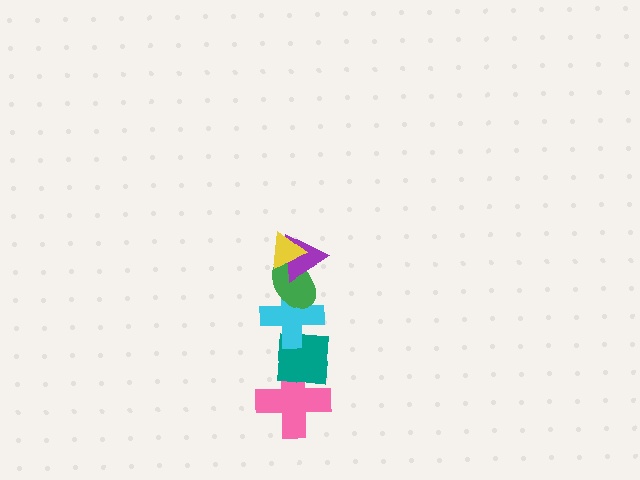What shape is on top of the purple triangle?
The yellow triangle is on top of the purple triangle.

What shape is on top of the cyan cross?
The green ellipse is on top of the cyan cross.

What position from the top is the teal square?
The teal square is 5th from the top.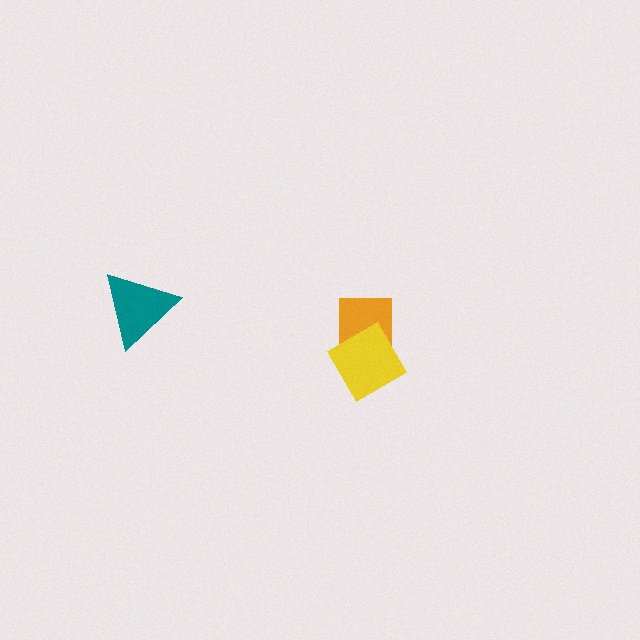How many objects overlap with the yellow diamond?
1 object overlaps with the yellow diamond.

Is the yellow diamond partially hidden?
No, no other shape covers it.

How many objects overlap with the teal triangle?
0 objects overlap with the teal triangle.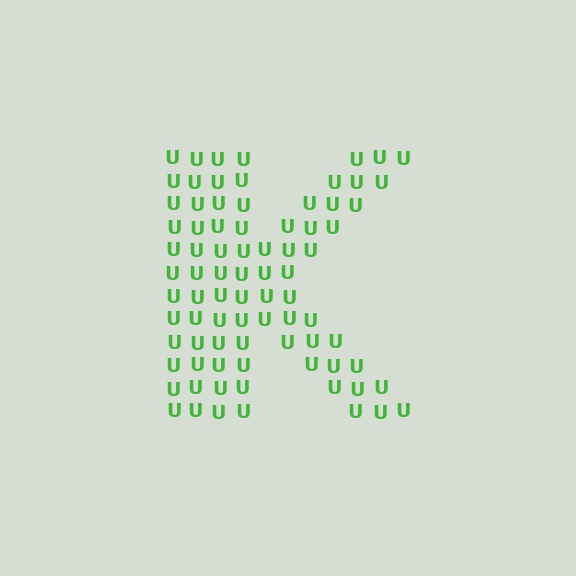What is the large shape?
The large shape is the letter K.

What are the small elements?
The small elements are letter U's.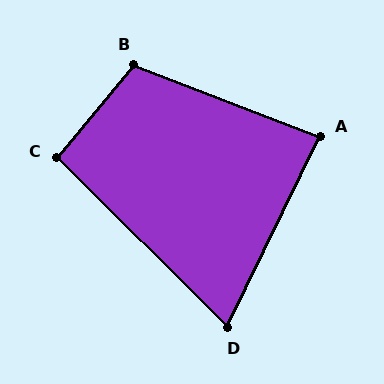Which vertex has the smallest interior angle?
D, at approximately 71 degrees.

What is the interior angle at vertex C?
Approximately 95 degrees (obtuse).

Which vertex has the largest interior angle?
B, at approximately 109 degrees.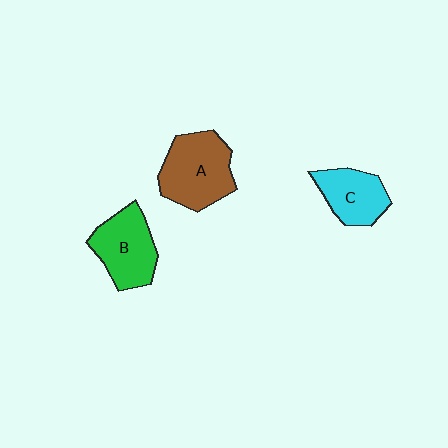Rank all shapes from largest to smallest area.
From largest to smallest: A (brown), B (green), C (cyan).